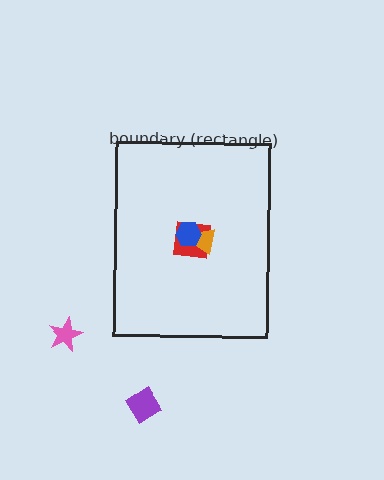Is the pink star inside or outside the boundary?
Outside.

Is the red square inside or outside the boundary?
Inside.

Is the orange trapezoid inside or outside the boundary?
Inside.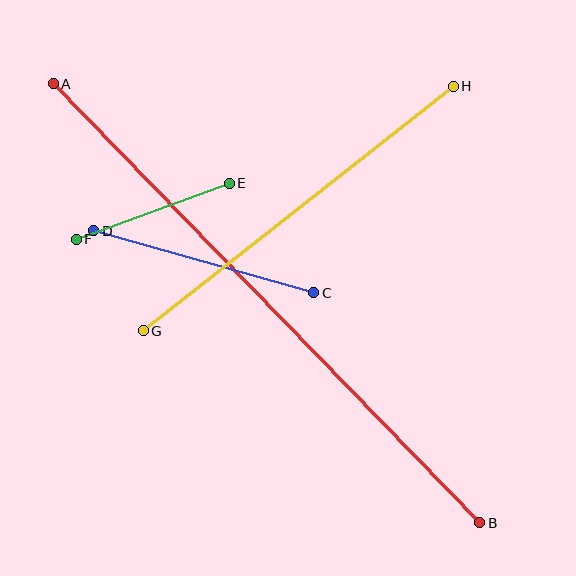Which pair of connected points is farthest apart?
Points A and B are farthest apart.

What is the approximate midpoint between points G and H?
The midpoint is at approximately (298, 208) pixels.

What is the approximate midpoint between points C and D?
The midpoint is at approximately (204, 262) pixels.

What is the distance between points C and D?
The distance is approximately 229 pixels.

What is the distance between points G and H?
The distance is approximately 395 pixels.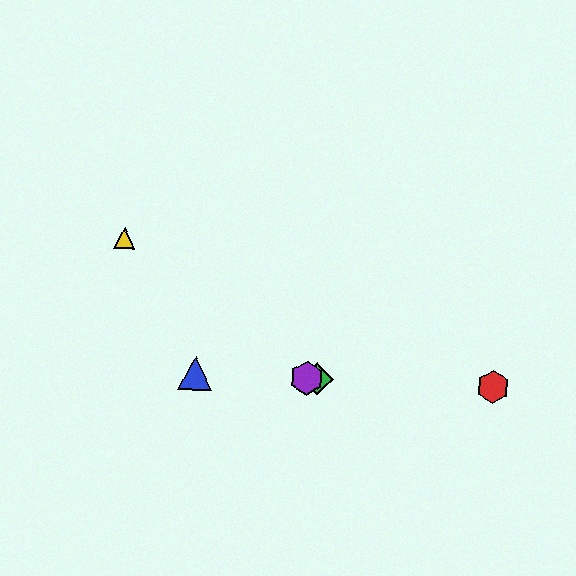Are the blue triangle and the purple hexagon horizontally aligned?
Yes, both are at y≈373.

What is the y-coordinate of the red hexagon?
The red hexagon is at y≈387.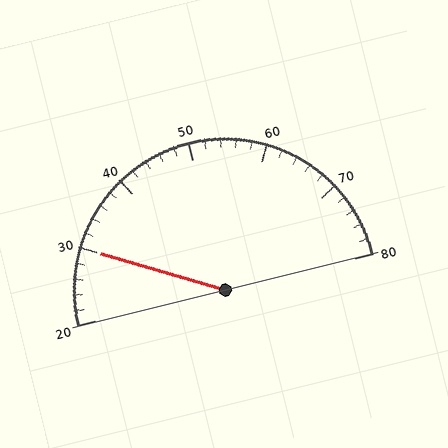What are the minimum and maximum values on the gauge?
The gauge ranges from 20 to 80.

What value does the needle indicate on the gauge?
The needle indicates approximately 30.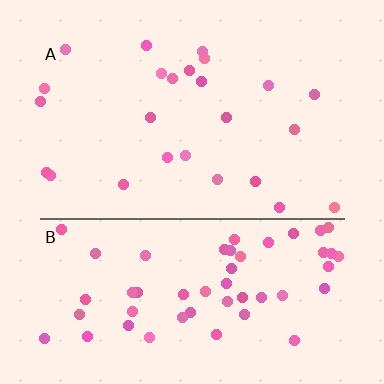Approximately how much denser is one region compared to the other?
Approximately 2.3× — region B over region A.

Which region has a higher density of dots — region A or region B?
B (the bottom).